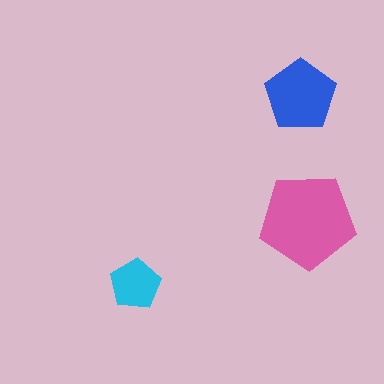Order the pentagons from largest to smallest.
the pink one, the blue one, the cyan one.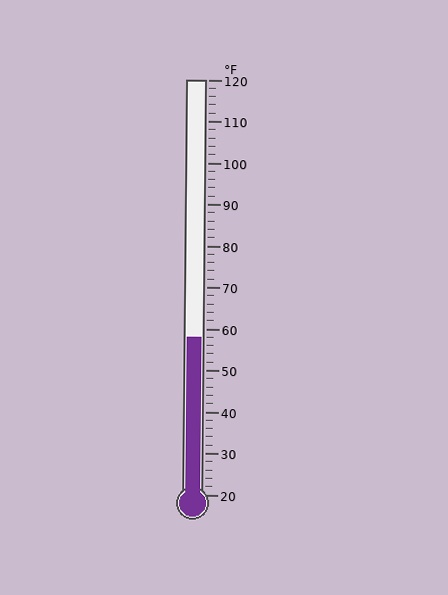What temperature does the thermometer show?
The thermometer shows approximately 58°F.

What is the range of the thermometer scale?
The thermometer scale ranges from 20°F to 120°F.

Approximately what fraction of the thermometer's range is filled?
The thermometer is filled to approximately 40% of its range.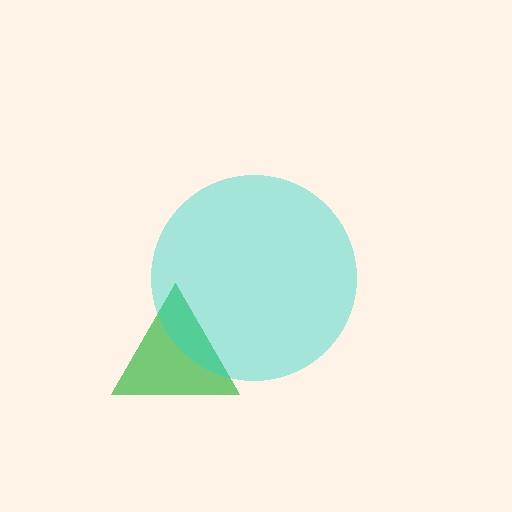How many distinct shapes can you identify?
There are 2 distinct shapes: a green triangle, a cyan circle.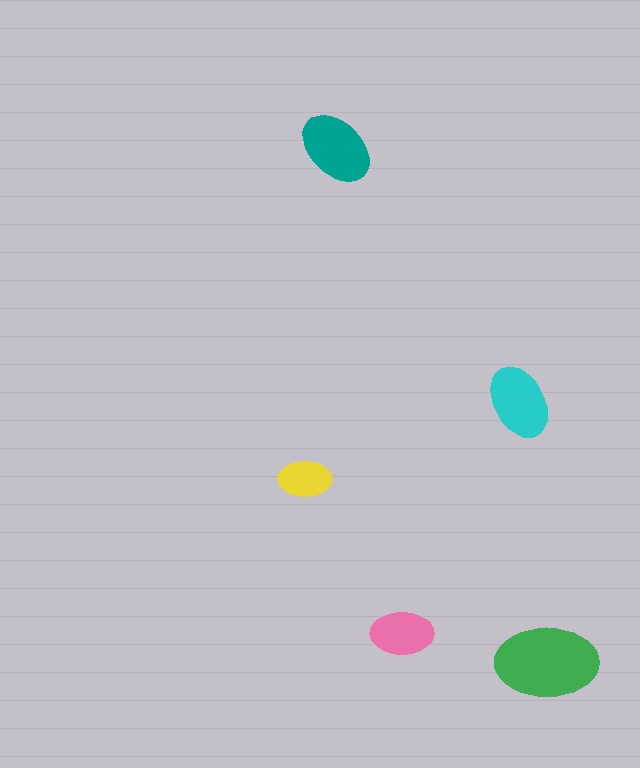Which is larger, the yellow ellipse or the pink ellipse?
The pink one.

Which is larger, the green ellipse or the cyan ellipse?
The green one.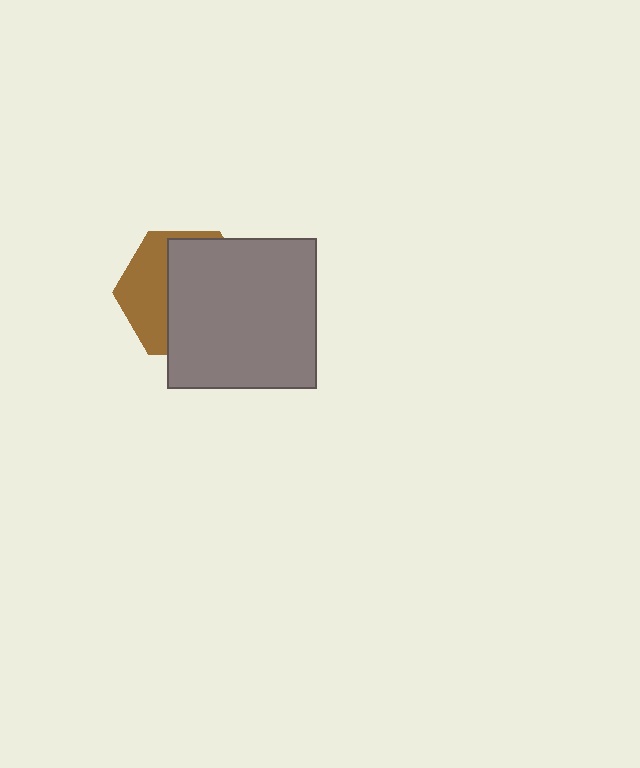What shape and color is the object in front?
The object in front is a gray square.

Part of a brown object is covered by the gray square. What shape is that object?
It is a hexagon.